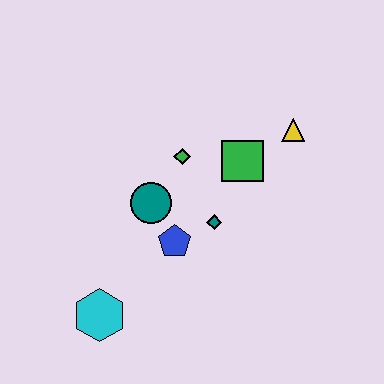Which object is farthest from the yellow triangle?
The cyan hexagon is farthest from the yellow triangle.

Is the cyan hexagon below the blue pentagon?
Yes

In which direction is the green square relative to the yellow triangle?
The green square is to the left of the yellow triangle.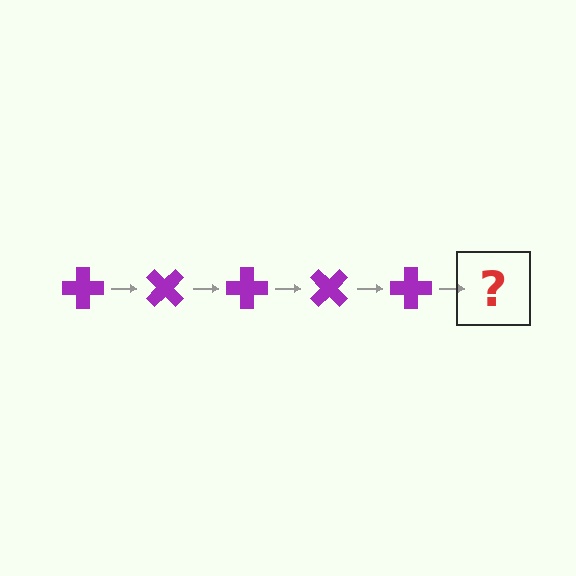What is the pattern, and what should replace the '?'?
The pattern is that the cross rotates 45 degrees each step. The '?' should be a purple cross rotated 225 degrees.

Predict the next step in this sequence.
The next step is a purple cross rotated 225 degrees.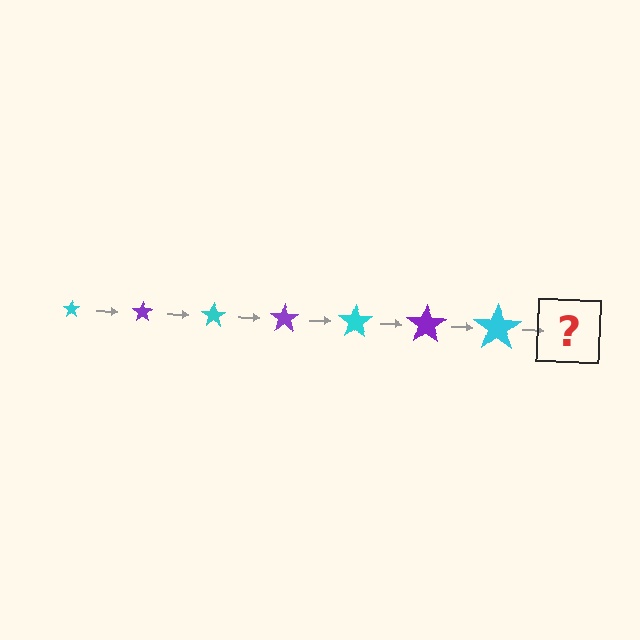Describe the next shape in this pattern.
It should be a purple star, larger than the previous one.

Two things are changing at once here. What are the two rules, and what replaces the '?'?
The two rules are that the star grows larger each step and the color cycles through cyan and purple. The '?' should be a purple star, larger than the previous one.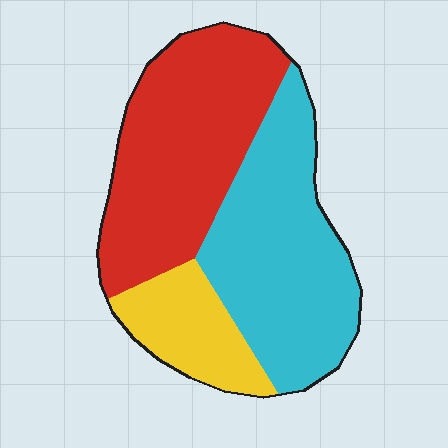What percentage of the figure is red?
Red takes up about two fifths (2/5) of the figure.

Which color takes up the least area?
Yellow, at roughly 15%.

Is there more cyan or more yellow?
Cyan.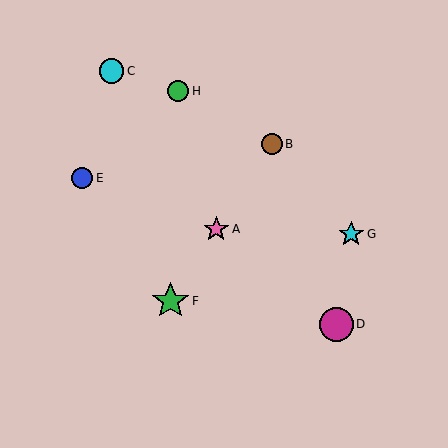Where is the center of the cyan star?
The center of the cyan star is at (351, 234).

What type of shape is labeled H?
Shape H is a green circle.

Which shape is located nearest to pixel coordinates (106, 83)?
The cyan circle (labeled C) at (112, 71) is nearest to that location.